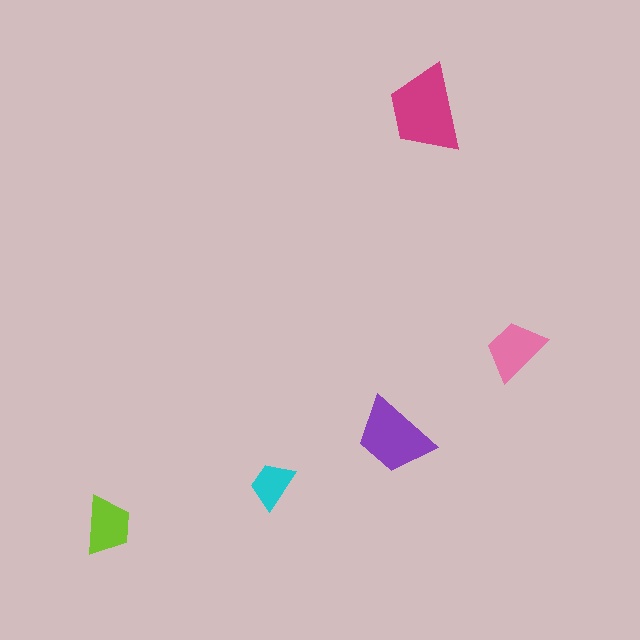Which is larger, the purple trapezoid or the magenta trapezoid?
The magenta one.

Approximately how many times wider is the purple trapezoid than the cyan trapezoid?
About 1.5 times wider.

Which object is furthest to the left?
The lime trapezoid is leftmost.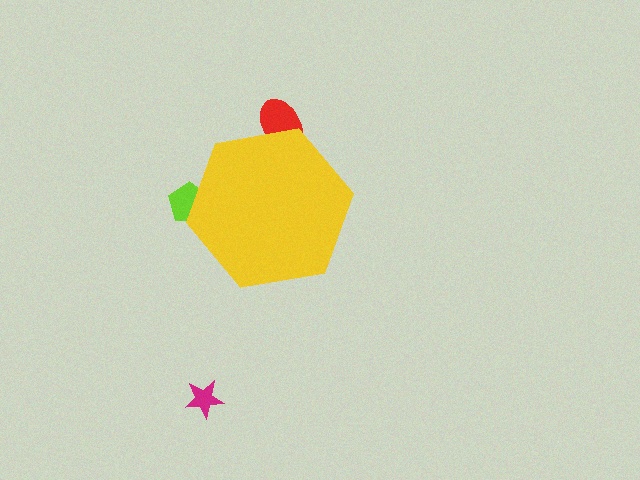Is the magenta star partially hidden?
No, the magenta star is fully visible.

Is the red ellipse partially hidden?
Yes, the red ellipse is partially hidden behind the yellow hexagon.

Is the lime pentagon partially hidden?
Yes, the lime pentagon is partially hidden behind the yellow hexagon.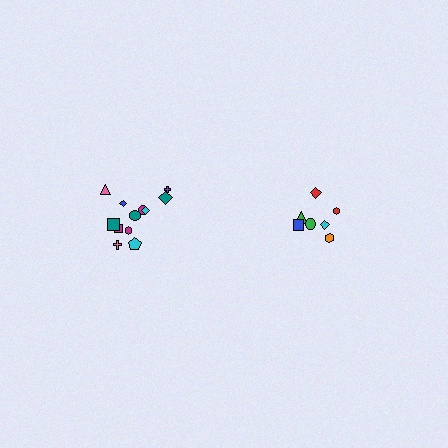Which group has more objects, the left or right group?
The left group.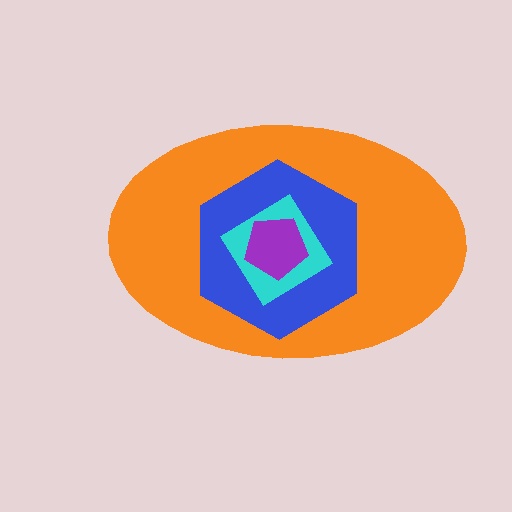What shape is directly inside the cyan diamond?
The purple pentagon.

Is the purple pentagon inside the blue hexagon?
Yes.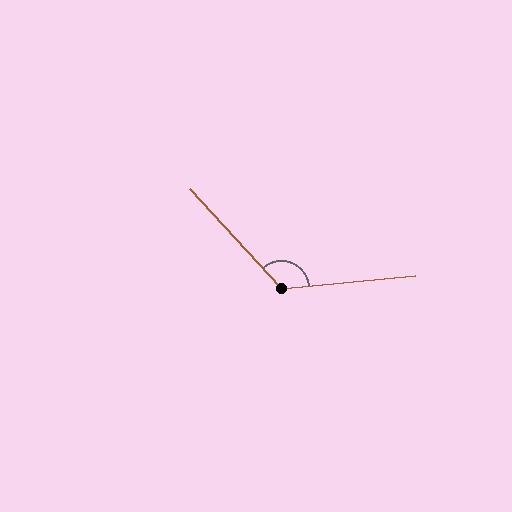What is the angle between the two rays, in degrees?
Approximately 127 degrees.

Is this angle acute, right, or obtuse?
It is obtuse.